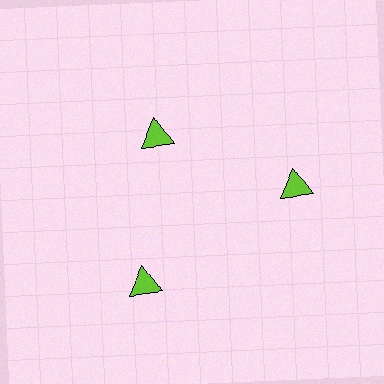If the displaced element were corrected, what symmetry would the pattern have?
It would have 3-fold rotational symmetry — the pattern would map onto itself every 120 degrees.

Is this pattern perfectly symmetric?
No. The 3 lime triangles are arranged in a ring, but one element near the 11 o'clock position is pulled inward toward the center, breaking the 3-fold rotational symmetry.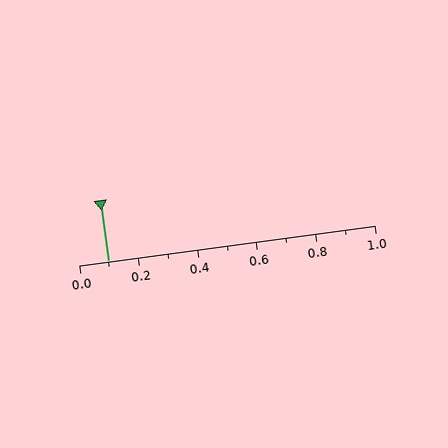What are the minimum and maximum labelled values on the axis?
The axis runs from 0.0 to 1.0.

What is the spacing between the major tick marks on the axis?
The major ticks are spaced 0.2 apart.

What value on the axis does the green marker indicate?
The marker indicates approximately 0.1.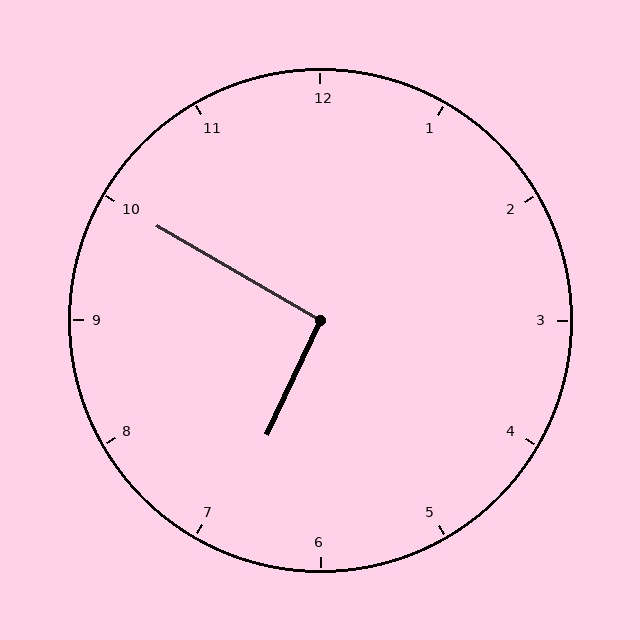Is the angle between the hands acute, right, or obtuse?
It is right.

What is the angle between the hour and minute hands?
Approximately 95 degrees.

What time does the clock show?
6:50.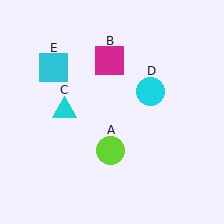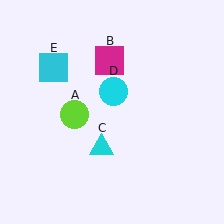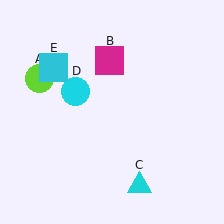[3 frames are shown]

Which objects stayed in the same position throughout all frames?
Magenta square (object B) and cyan square (object E) remained stationary.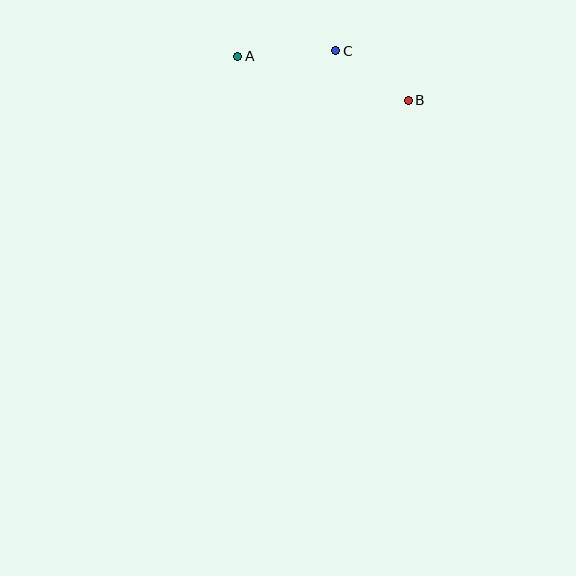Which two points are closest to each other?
Points B and C are closest to each other.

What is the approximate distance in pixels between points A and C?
The distance between A and C is approximately 98 pixels.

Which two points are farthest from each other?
Points A and B are farthest from each other.